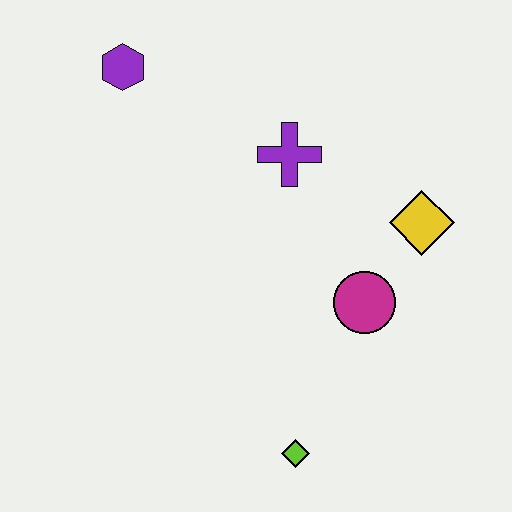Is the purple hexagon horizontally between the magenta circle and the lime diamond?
No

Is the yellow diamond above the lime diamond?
Yes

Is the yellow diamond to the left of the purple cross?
No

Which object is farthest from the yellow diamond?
The purple hexagon is farthest from the yellow diamond.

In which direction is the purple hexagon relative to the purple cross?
The purple hexagon is to the left of the purple cross.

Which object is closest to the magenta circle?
The yellow diamond is closest to the magenta circle.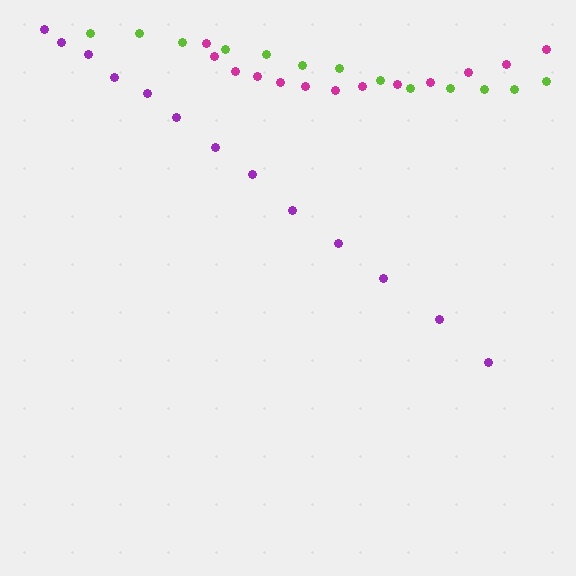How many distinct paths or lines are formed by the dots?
There are 3 distinct paths.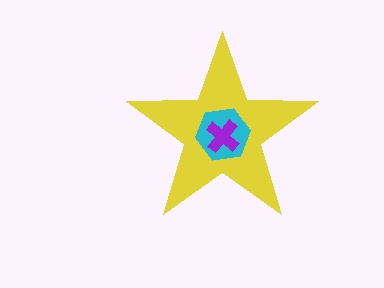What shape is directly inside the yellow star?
The cyan hexagon.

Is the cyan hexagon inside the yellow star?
Yes.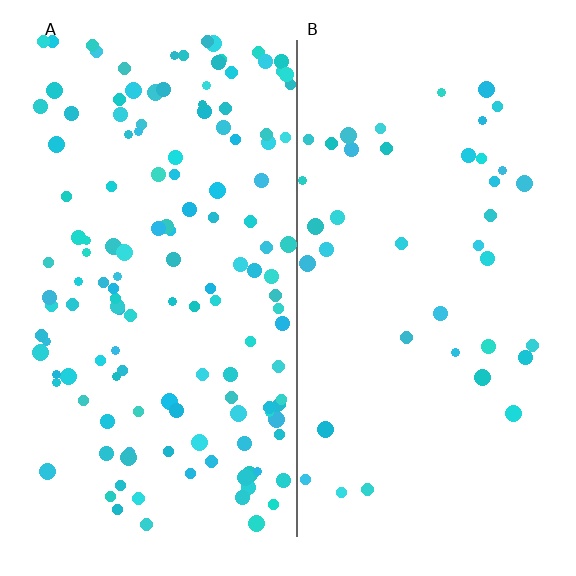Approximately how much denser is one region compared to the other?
Approximately 3.4× — region A over region B.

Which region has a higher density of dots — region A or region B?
A (the left).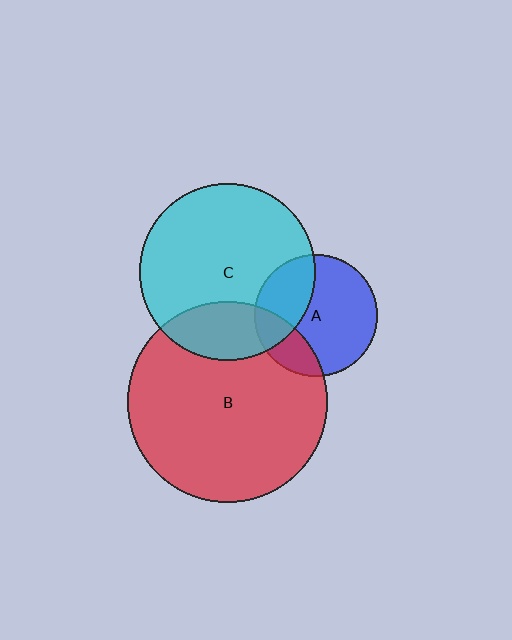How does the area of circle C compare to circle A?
Approximately 2.1 times.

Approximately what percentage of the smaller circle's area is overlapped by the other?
Approximately 35%.